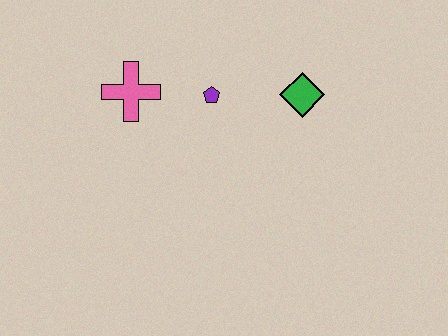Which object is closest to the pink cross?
The purple pentagon is closest to the pink cross.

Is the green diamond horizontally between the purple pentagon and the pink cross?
No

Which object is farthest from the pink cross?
The green diamond is farthest from the pink cross.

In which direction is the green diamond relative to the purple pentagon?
The green diamond is to the right of the purple pentagon.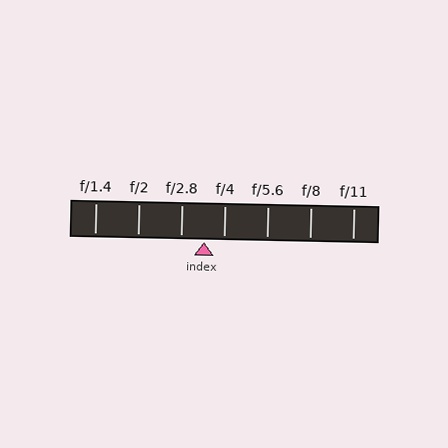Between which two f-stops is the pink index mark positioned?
The index mark is between f/2.8 and f/4.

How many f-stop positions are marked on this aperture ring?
There are 7 f-stop positions marked.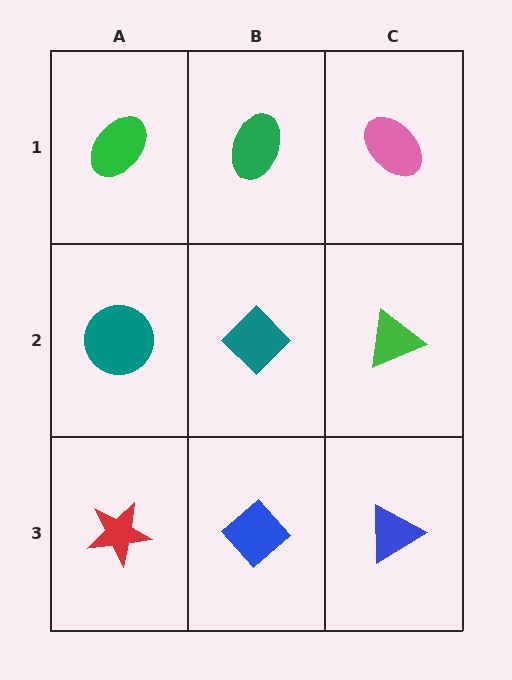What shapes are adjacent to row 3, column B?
A teal diamond (row 2, column B), a red star (row 3, column A), a blue triangle (row 3, column C).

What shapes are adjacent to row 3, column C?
A green triangle (row 2, column C), a blue diamond (row 3, column B).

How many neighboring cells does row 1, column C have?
2.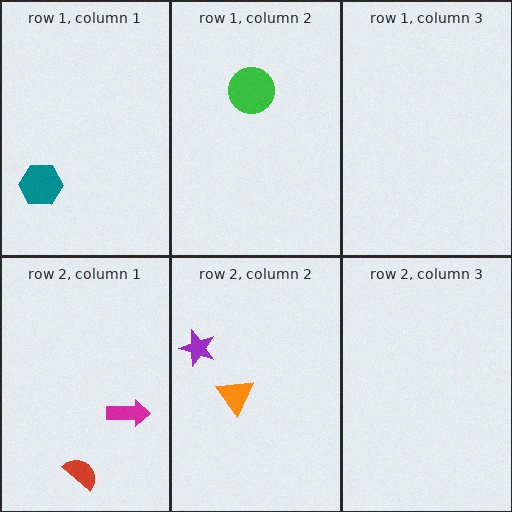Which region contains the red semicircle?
The row 2, column 1 region.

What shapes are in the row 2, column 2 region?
The purple star, the orange triangle.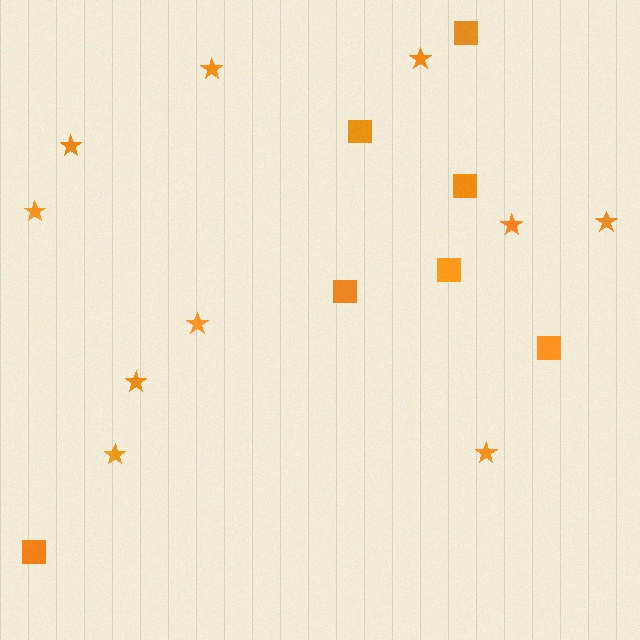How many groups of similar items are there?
There are 2 groups: one group of squares (7) and one group of stars (10).